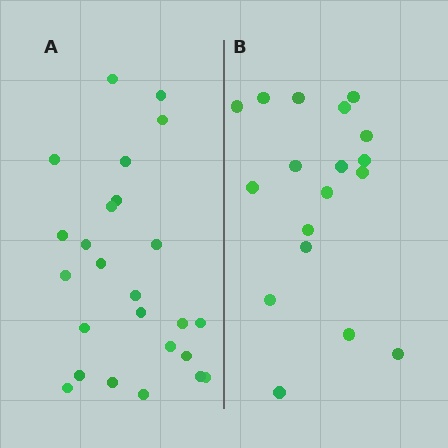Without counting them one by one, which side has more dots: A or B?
Region A (the left region) has more dots.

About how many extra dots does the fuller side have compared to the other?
Region A has roughly 8 or so more dots than region B.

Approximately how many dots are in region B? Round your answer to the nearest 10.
About 20 dots. (The exact count is 18, which rounds to 20.)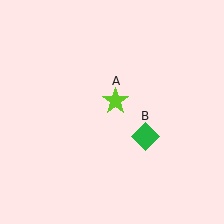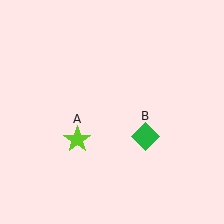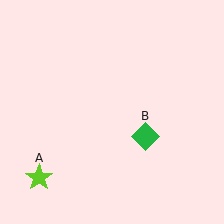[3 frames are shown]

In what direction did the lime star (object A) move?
The lime star (object A) moved down and to the left.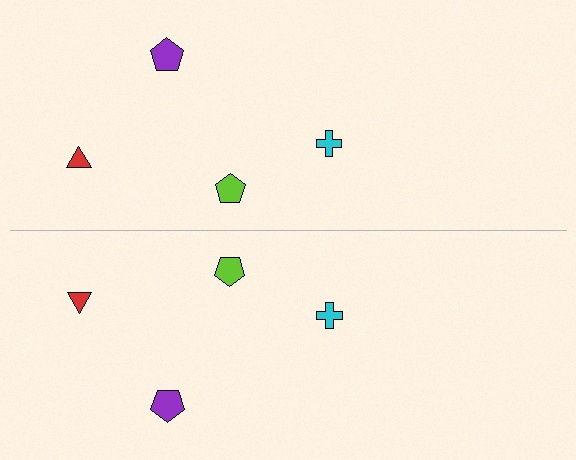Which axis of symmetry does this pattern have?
The pattern has a horizontal axis of symmetry running through the center of the image.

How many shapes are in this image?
There are 8 shapes in this image.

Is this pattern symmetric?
Yes, this pattern has bilateral (reflection) symmetry.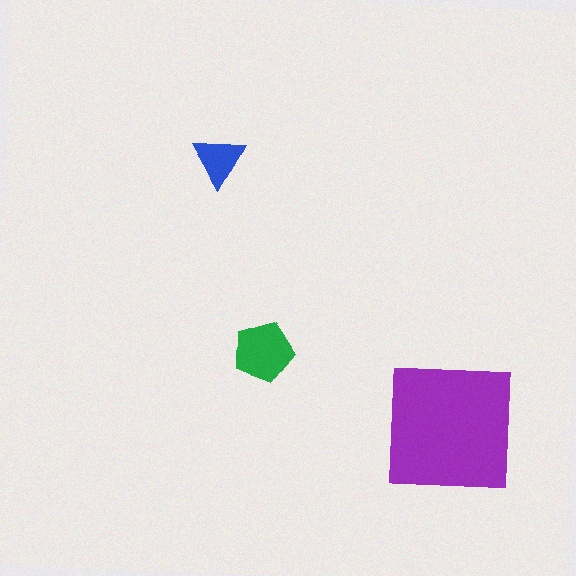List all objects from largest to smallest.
The purple square, the green pentagon, the blue triangle.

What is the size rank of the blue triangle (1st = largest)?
3rd.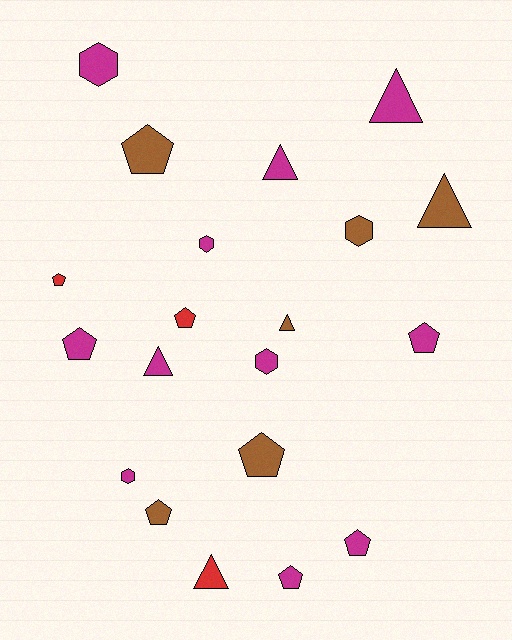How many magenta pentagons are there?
There are 4 magenta pentagons.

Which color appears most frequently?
Magenta, with 11 objects.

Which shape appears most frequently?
Pentagon, with 9 objects.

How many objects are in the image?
There are 20 objects.